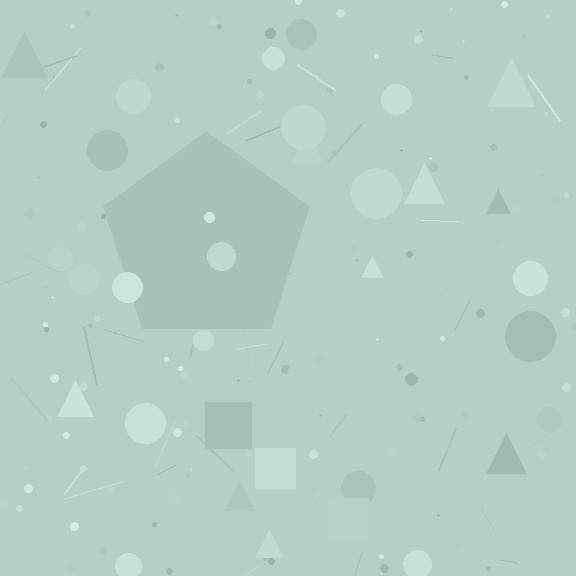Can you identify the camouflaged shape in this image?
The camouflaged shape is a pentagon.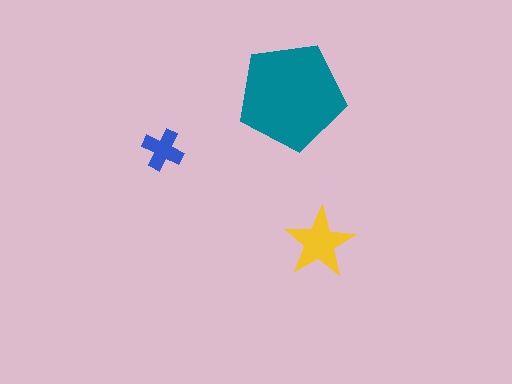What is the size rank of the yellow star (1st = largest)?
2nd.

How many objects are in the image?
There are 3 objects in the image.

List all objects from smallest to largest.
The blue cross, the yellow star, the teal pentagon.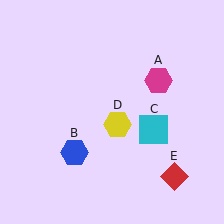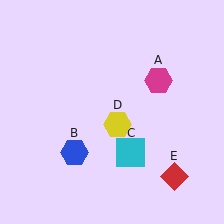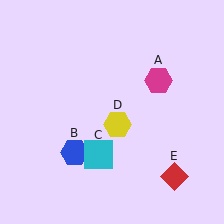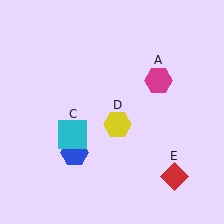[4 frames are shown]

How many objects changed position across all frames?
1 object changed position: cyan square (object C).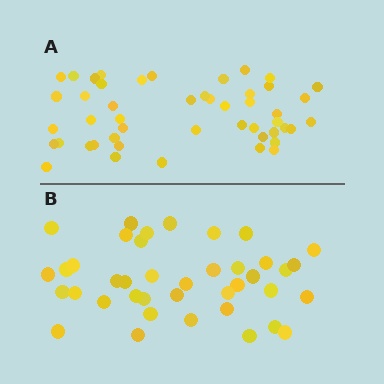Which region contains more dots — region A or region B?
Region A (the top region) has more dots.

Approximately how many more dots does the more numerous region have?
Region A has roughly 8 or so more dots than region B.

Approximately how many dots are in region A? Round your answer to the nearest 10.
About 50 dots. (The exact count is 48, which rounds to 50.)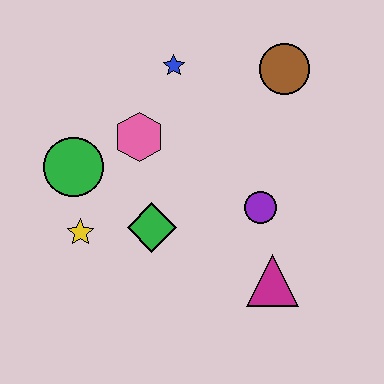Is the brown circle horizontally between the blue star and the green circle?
No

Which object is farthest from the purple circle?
The green circle is farthest from the purple circle.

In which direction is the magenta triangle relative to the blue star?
The magenta triangle is below the blue star.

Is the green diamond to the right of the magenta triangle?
No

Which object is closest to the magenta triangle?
The purple circle is closest to the magenta triangle.